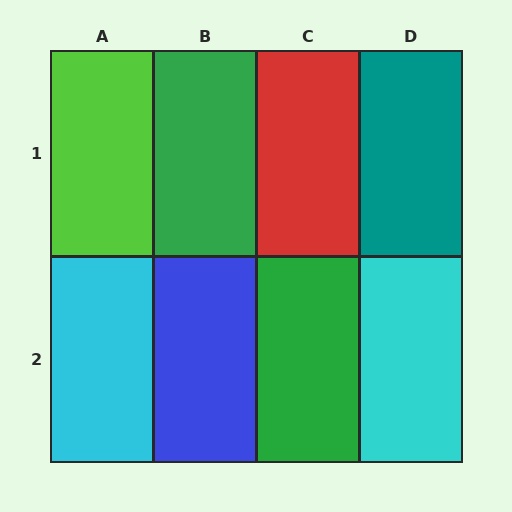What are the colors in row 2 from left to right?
Cyan, blue, green, cyan.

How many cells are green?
2 cells are green.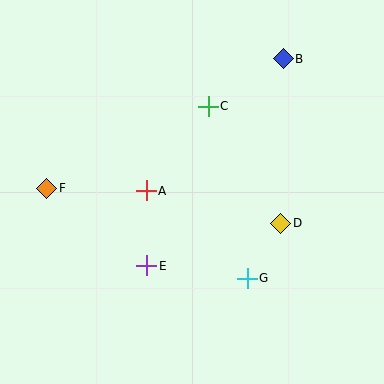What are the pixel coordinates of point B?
Point B is at (283, 59).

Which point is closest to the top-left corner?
Point F is closest to the top-left corner.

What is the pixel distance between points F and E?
The distance between F and E is 126 pixels.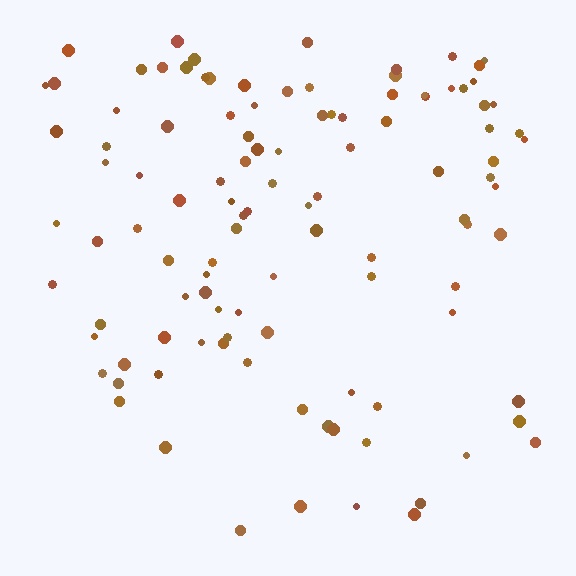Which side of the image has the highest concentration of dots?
The top.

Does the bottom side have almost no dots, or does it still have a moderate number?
Still a moderate number, just noticeably fewer than the top.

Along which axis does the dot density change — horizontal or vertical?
Vertical.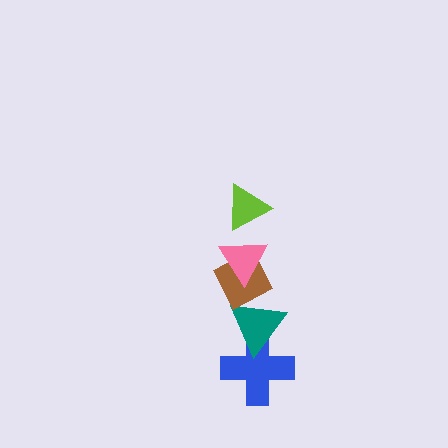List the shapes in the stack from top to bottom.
From top to bottom: the lime triangle, the pink triangle, the brown diamond, the teal triangle, the blue cross.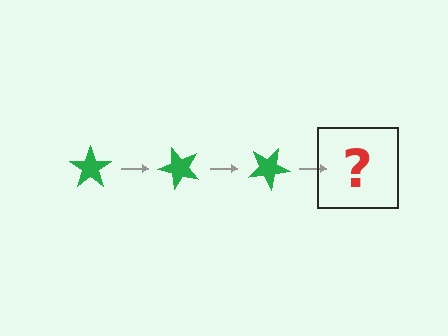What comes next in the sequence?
The next element should be a green star rotated 150 degrees.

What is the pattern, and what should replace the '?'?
The pattern is that the star rotates 50 degrees each step. The '?' should be a green star rotated 150 degrees.